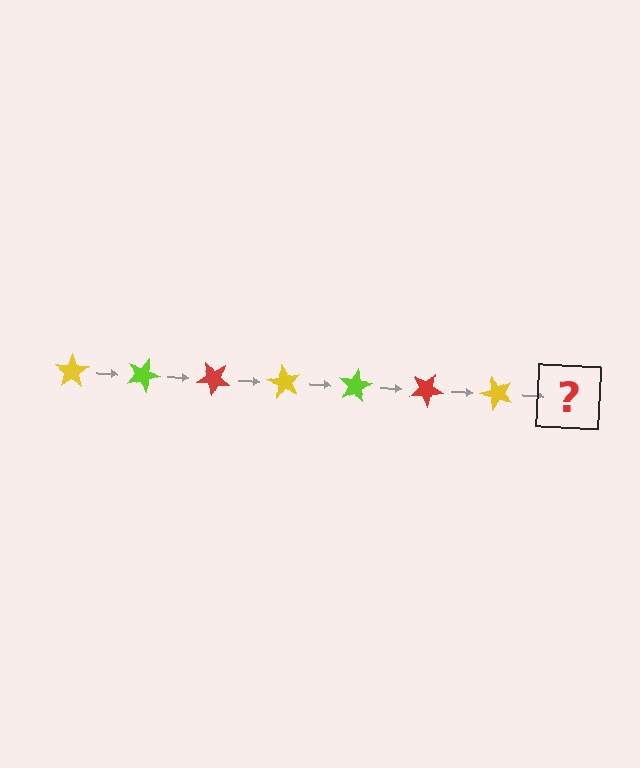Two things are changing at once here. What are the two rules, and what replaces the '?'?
The two rules are that it rotates 20 degrees each step and the color cycles through yellow, lime, and red. The '?' should be a lime star, rotated 140 degrees from the start.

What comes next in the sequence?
The next element should be a lime star, rotated 140 degrees from the start.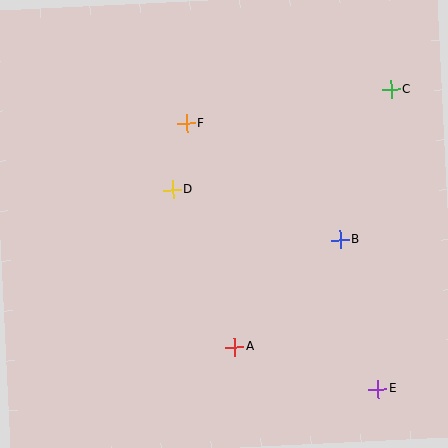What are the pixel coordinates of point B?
Point B is at (340, 240).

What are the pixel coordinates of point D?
Point D is at (173, 190).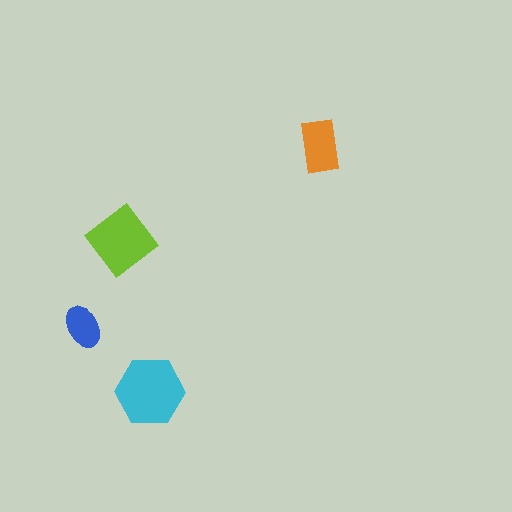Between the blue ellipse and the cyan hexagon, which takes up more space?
The cyan hexagon.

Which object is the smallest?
The blue ellipse.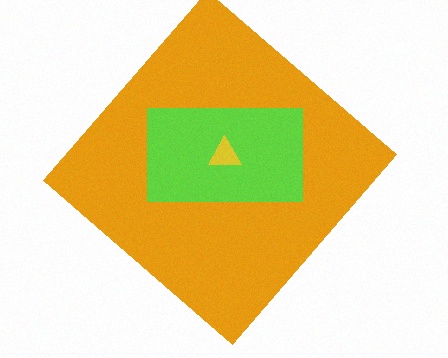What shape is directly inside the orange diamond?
The lime rectangle.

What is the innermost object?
The yellow triangle.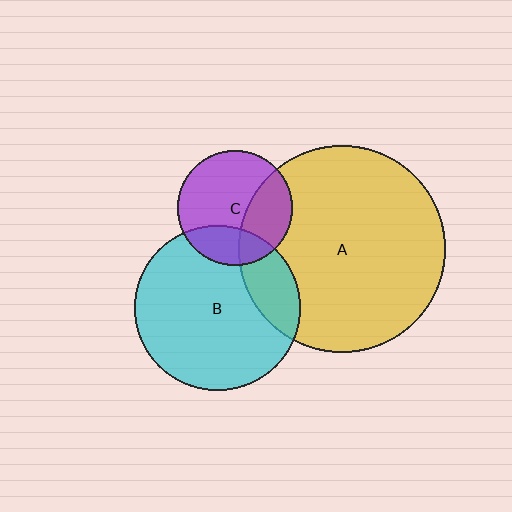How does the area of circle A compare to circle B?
Approximately 1.5 times.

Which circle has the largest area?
Circle A (yellow).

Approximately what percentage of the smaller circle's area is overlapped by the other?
Approximately 25%.